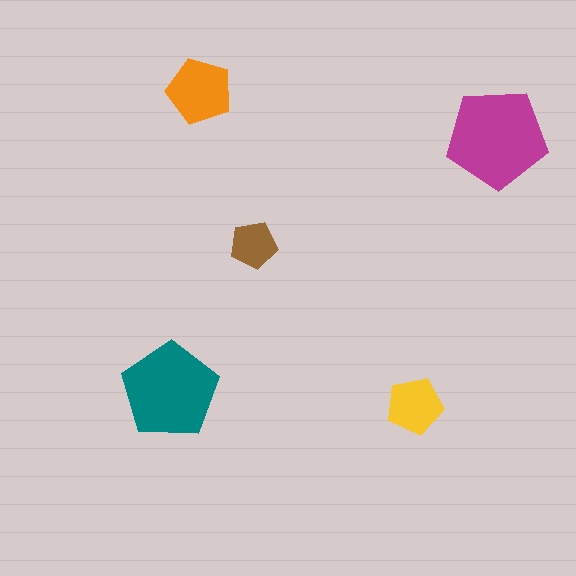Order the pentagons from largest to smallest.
the magenta one, the teal one, the orange one, the yellow one, the brown one.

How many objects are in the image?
There are 5 objects in the image.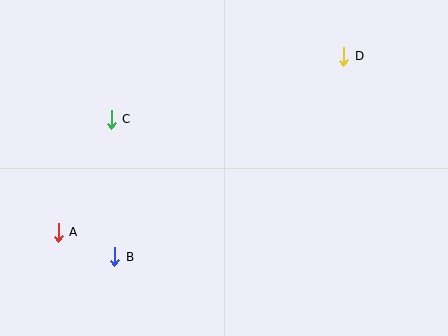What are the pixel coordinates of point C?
Point C is at (111, 119).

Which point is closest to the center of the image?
Point C at (111, 119) is closest to the center.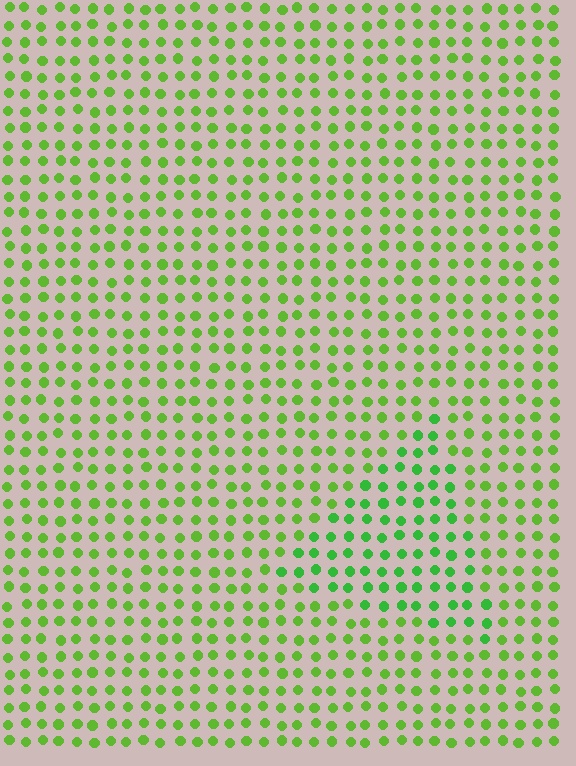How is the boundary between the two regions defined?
The boundary is defined purely by a slight shift in hue (about 23 degrees). Spacing, size, and orientation are identical on both sides.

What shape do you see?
I see a triangle.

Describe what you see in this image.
The image is filled with small lime elements in a uniform arrangement. A triangle-shaped region is visible where the elements are tinted to a slightly different hue, forming a subtle color boundary.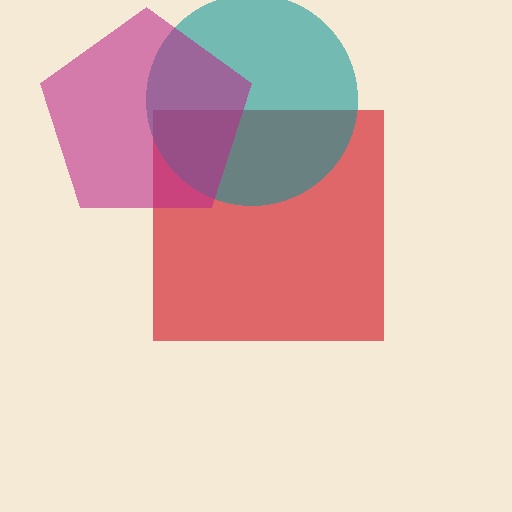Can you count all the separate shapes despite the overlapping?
Yes, there are 3 separate shapes.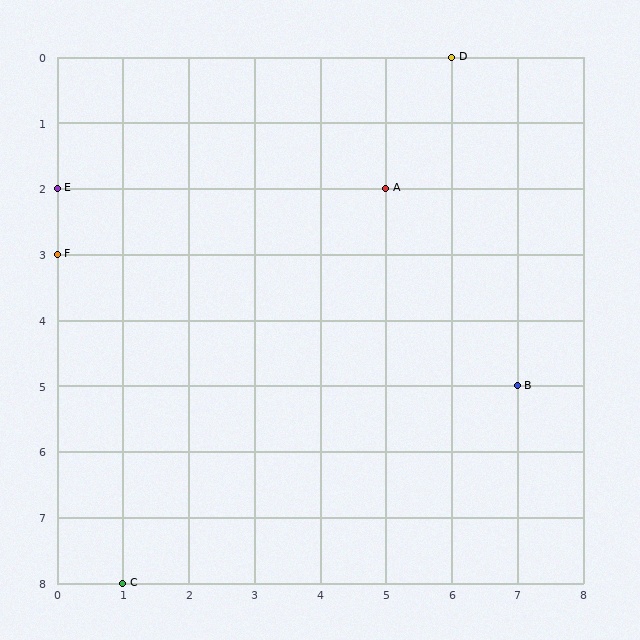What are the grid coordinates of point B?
Point B is at grid coordinates (7, 5).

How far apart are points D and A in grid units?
Points D and A are 1 column and 2 rows apart (about 2.2 grid units diagonally).